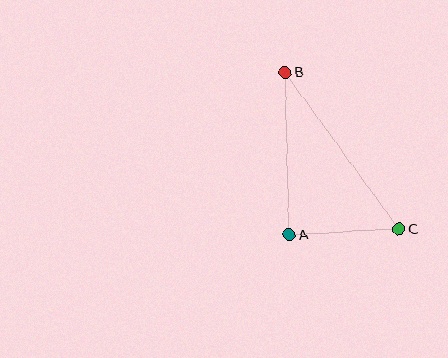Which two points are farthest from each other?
Points B and C are farthest from each other.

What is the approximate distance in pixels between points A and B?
The distance between A and B is approximately 163 pixels.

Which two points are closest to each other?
Points A and C are closest to each other.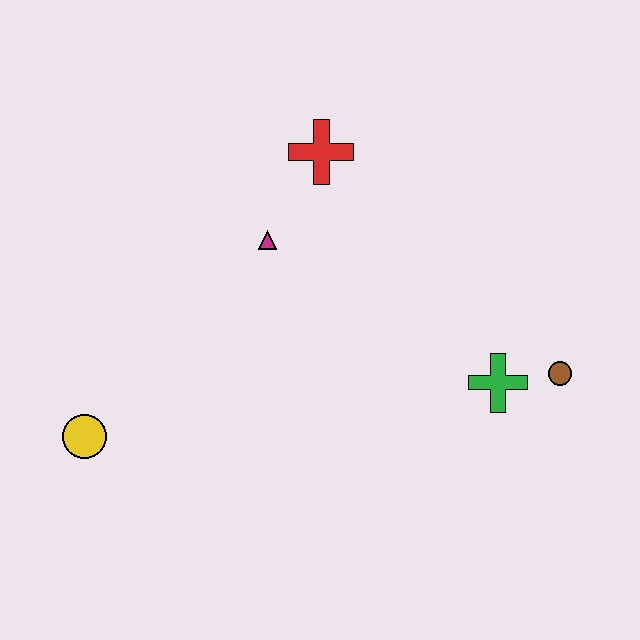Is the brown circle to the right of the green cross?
Yes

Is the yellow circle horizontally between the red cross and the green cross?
No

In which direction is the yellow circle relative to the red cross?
The yellow circle is below the red cross.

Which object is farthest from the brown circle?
The yellow circle is farthest from the brown circle.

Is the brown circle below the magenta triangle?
Yes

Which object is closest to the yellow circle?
The magenta triangle is closest to the yellow circle.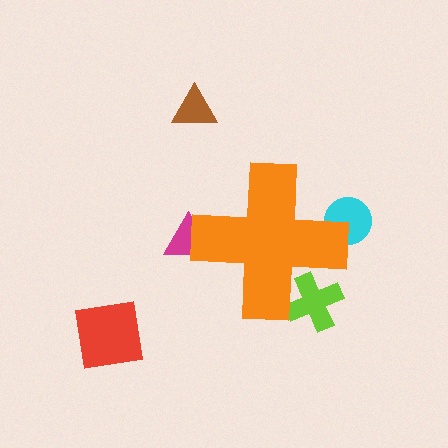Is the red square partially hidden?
No, the red square is fully visible.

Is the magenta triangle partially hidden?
Yes, the magenta triangle is partially hidden behind the orange cross.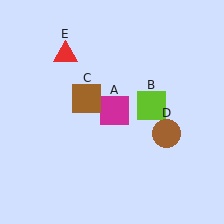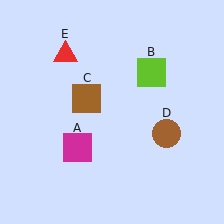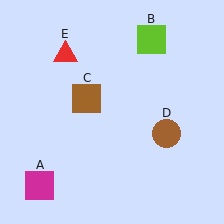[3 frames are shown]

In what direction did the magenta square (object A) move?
The magenta square (object A) moved down and to the left.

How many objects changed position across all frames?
2 objects changed position: magenta square (object A), lime square (object B).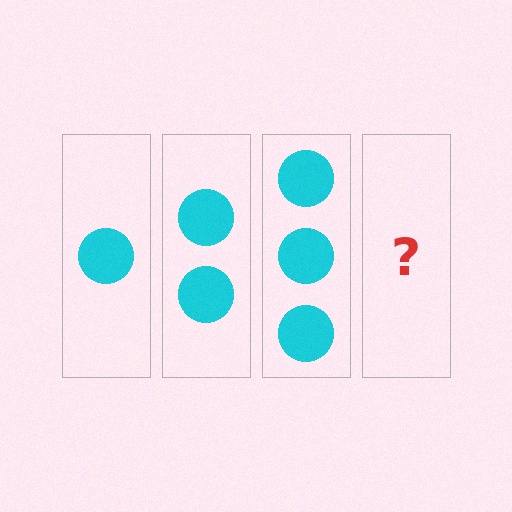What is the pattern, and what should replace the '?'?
The pattern is that each step adds one more circle. The '?' should be 4 circles.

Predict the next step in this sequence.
The next step is 4 circles.